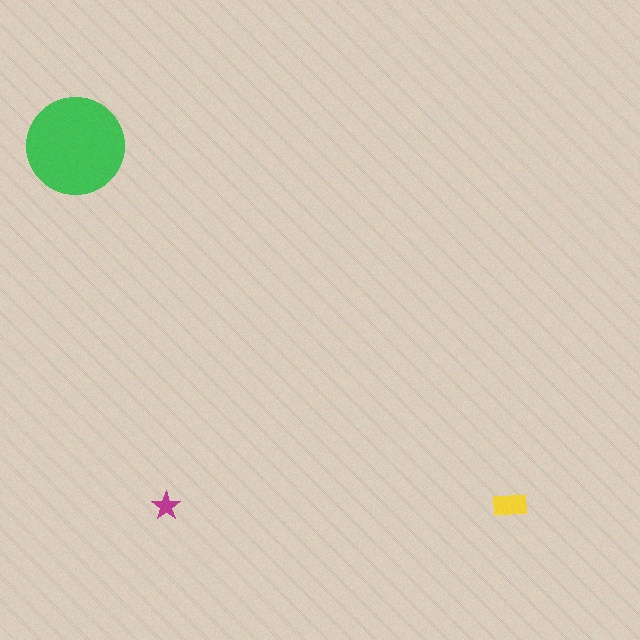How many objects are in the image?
There are 3 objects in the image.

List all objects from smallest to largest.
The magenta star, the yellow rectangle, the green circle.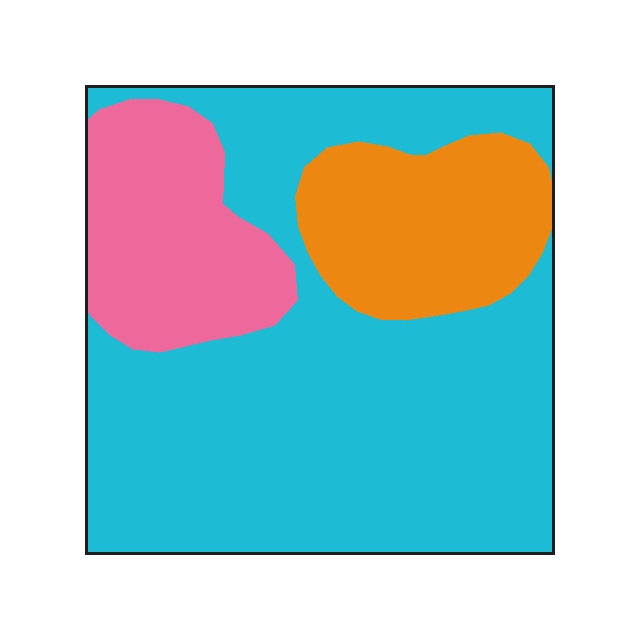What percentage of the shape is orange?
Orange covers around 15% of the shape.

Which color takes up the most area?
Cyan, at roughly 65%.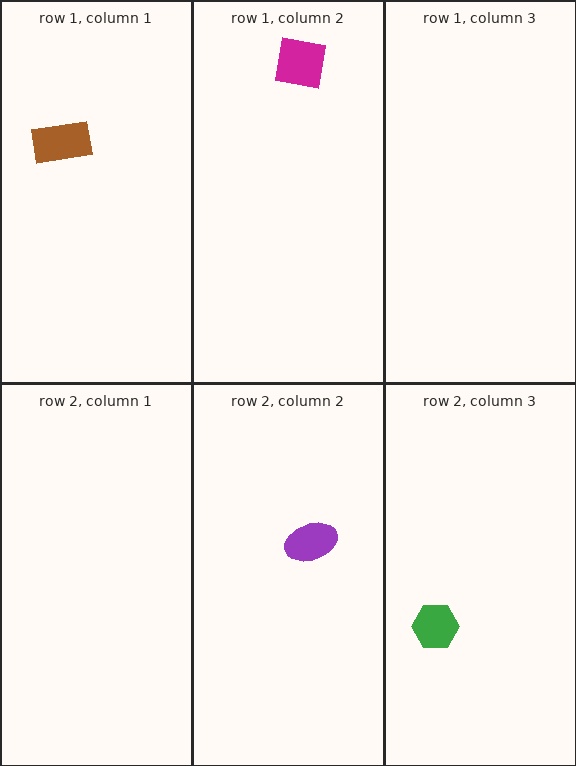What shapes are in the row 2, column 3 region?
The green hexagon.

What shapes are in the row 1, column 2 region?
The magenta square.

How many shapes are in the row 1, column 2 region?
1.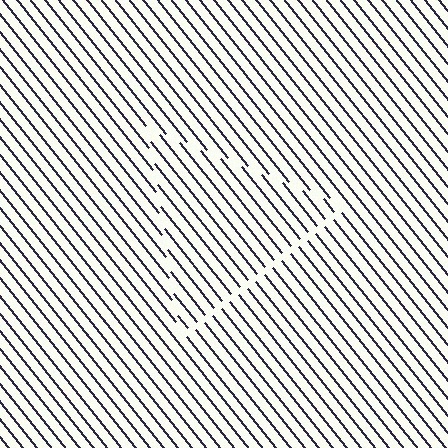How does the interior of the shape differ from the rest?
The interior of the shape contains the same grating, shifted by half a period — the contour is defined by the phase discontinuity where line-ends from the inner and outer gratings abut.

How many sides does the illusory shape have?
3 sides — the line-ends trace a triangle.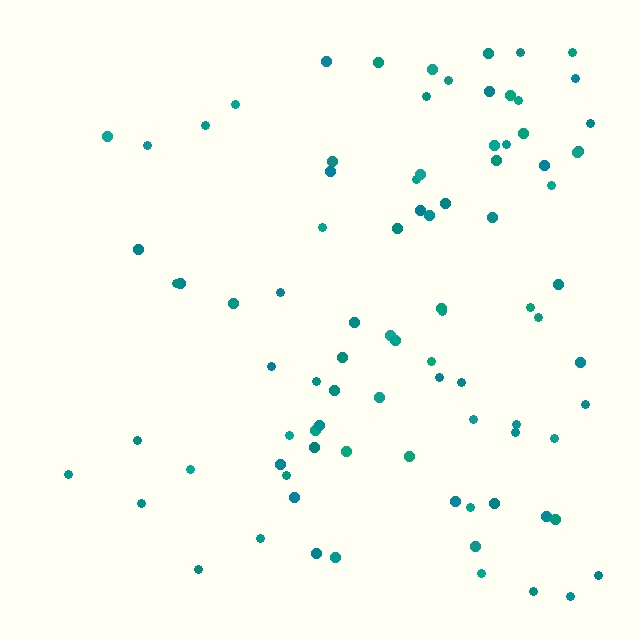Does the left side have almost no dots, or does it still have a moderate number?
Still a moderate number, just noticeably fewer than the right.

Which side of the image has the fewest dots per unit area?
The left.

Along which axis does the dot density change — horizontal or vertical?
Horizontal.